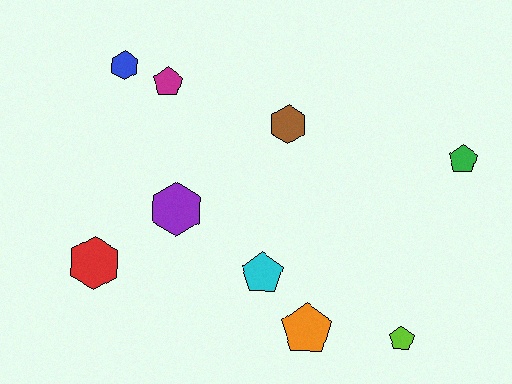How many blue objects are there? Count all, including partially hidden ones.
There is 1 blue object.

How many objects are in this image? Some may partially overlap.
There are 9 objects.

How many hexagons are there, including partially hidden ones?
There are 4 hexagons.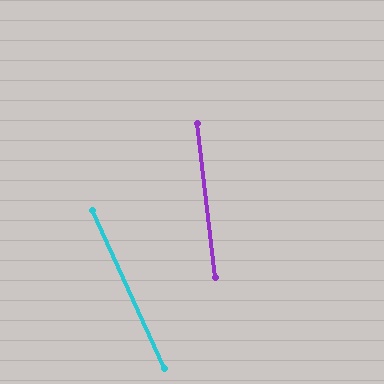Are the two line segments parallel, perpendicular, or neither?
Neither parallel nor perpendicular — they differ by about 18°.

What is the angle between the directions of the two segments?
Approximately 18 degrees.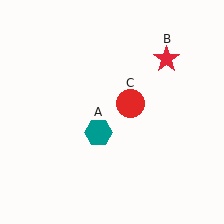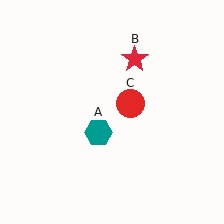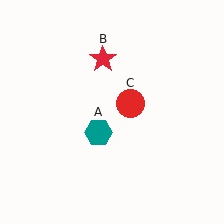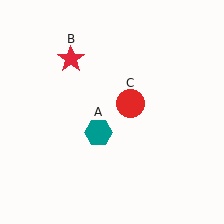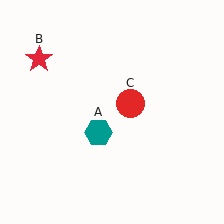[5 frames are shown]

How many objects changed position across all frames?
1 object changed position: red star (object B).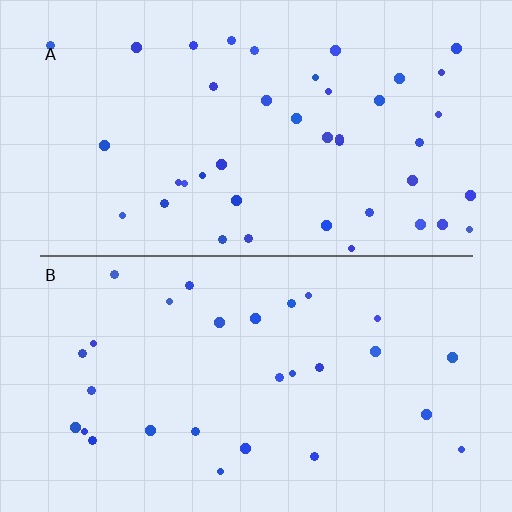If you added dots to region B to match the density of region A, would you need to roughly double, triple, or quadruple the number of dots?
Approximately double.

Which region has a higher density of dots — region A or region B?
A (the top).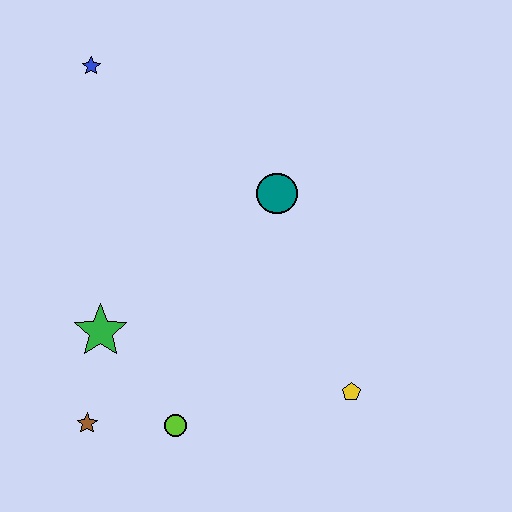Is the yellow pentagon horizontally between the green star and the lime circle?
No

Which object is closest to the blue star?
The teal circle is closest to the blue star.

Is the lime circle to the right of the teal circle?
No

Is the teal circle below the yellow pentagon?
No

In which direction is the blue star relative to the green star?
The blue star is above the green star.